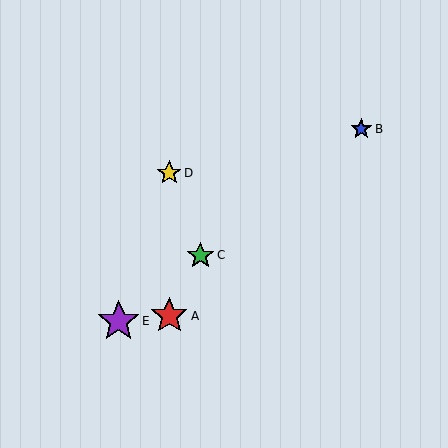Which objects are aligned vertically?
Objects A, D are aligned vertically.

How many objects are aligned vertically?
2 objects (A, D) are aligned vertically.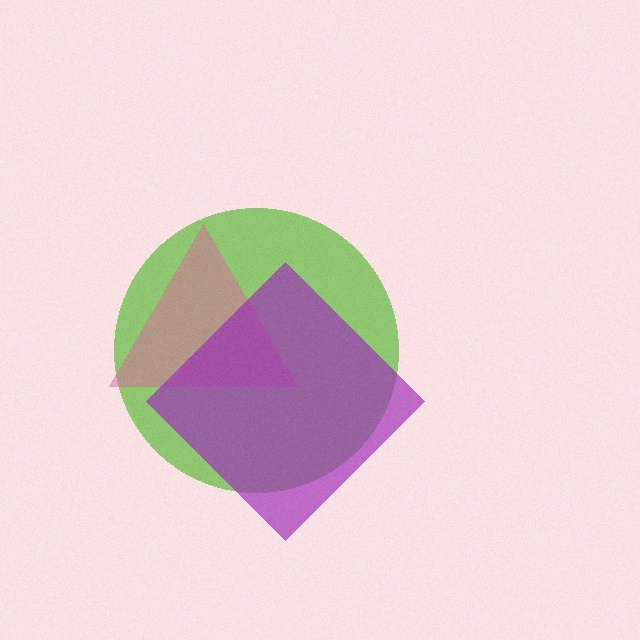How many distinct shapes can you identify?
There are 3 distinct shapes: a lime circle, a pink triangle, a purple diamond.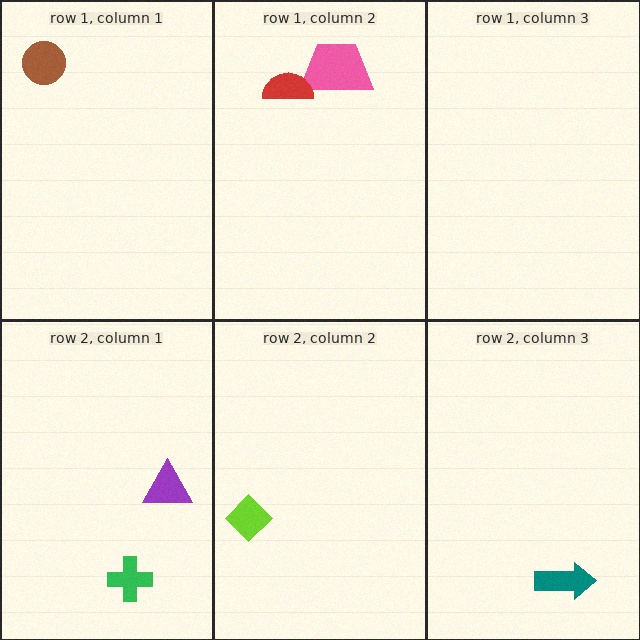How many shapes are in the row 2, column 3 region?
1.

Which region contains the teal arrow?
The row 2, column 3 region.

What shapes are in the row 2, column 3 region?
The teal arrow.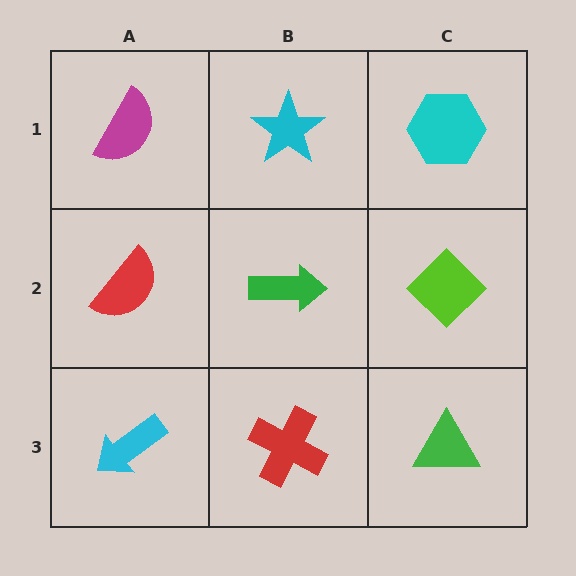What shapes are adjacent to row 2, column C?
A cyan hexagon (row 1, column C), a green triangle (row 3, column C), a green arrow (row 2, column B).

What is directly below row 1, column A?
A red semicircle.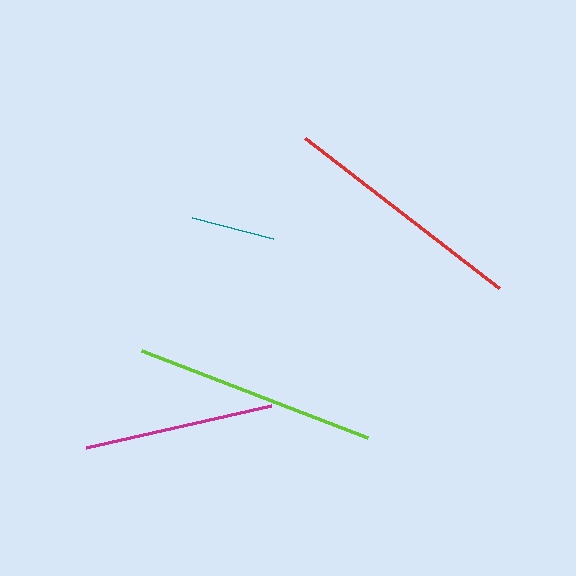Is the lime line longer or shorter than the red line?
The red line is longer than the lime line.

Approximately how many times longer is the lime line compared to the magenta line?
The lime line is approximately 1.3 times the length of the magenta line.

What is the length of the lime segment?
The lime segment is approximately 242 pixels long.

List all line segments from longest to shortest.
From longest to shortest: red, lime, magenta, teal.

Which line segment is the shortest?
The teal line is the shortest at approximately 83 pixels.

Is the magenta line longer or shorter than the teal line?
The magenta line is longer than the teal line.